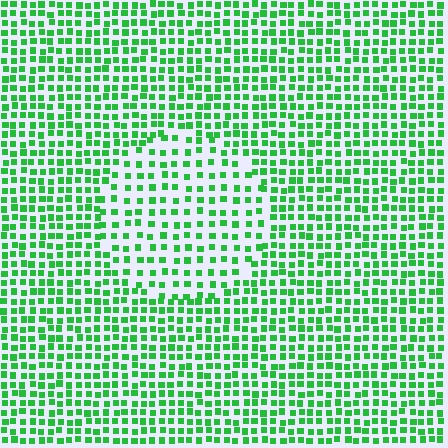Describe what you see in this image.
The image contains small green elements arranged at two different densities. A circle-shaped region is visible where the elements are less densely packed than the surrounding area.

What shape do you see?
I see a circle.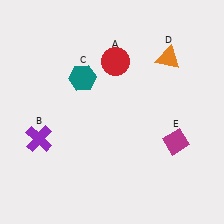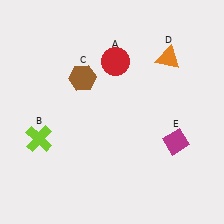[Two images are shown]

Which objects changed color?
B changed from purple to lime. C changed from teal to brown.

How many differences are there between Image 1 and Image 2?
There are 2 differences between the two images.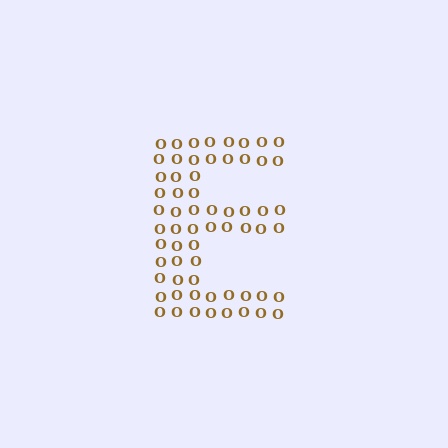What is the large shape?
The large shape is the letter E.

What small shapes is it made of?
It is made of small letter O's.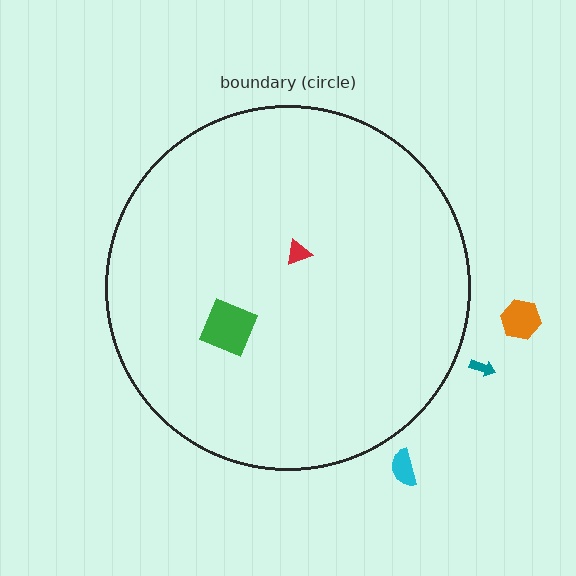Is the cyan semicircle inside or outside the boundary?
Outside.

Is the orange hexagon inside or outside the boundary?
Outside.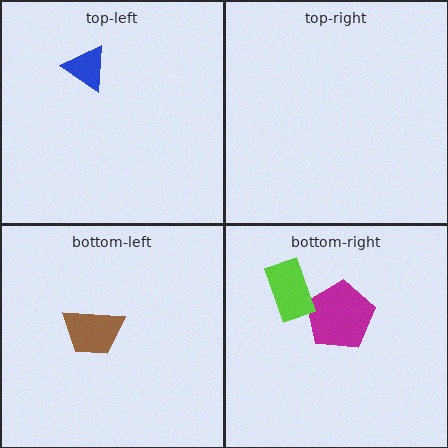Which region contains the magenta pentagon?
The bottom-right region.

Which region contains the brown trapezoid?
The bottom-left region.